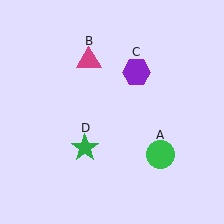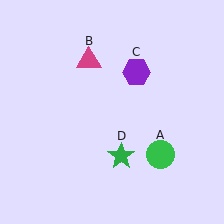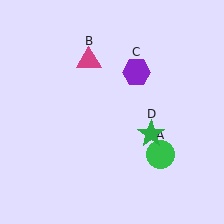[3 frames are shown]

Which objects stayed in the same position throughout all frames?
Green circle (object A) and magenta triangle (object B) and purple hexagon (object C) remained stationary.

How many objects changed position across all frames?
1 object changed position: green star (object D).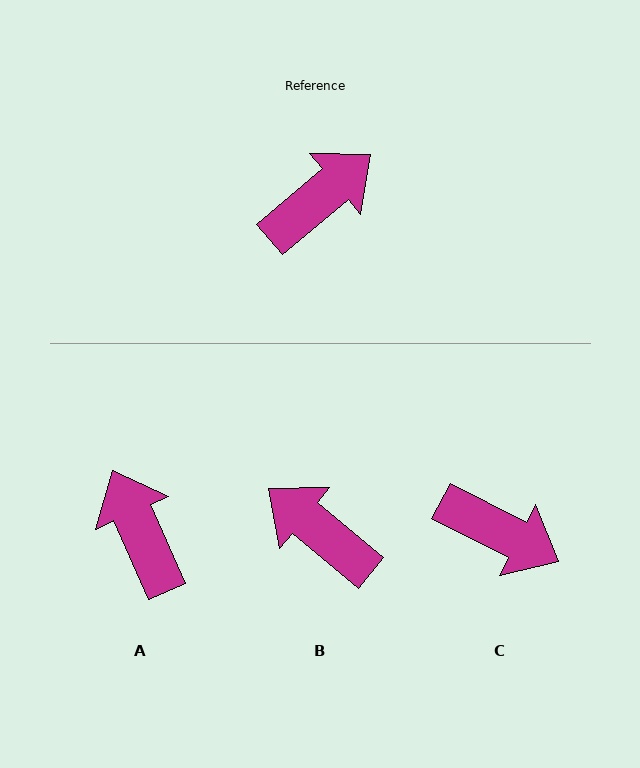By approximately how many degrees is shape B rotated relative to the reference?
Approximately 100 degrees counter-clockwise.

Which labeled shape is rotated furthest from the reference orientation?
B, about 100 degrees away.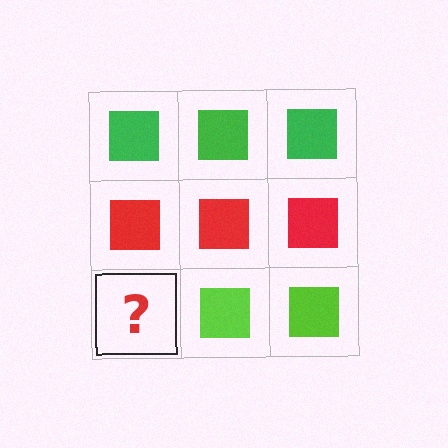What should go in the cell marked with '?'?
The missing cell should contain a lime square.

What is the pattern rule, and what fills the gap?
The rule is that each row has a consistent color. The gap should be filled with a lime square.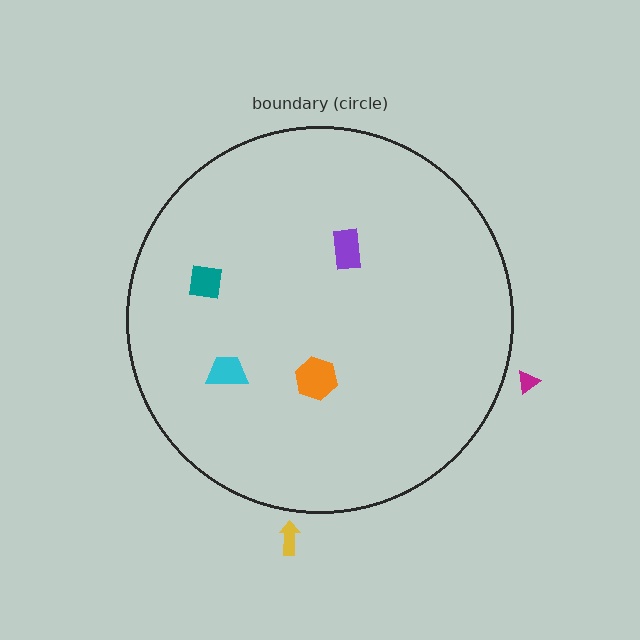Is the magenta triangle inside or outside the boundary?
Outside.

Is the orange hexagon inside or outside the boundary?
Inside.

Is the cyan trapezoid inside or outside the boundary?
Inside.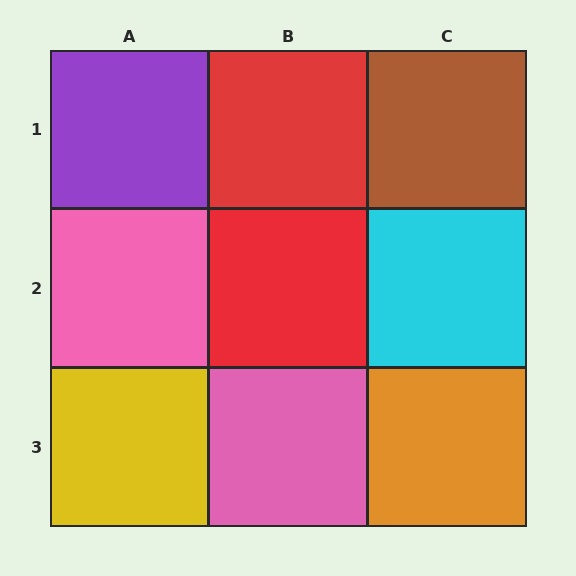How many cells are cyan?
1 cell is cyan.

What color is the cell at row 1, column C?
Brown.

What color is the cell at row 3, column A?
Yellow.